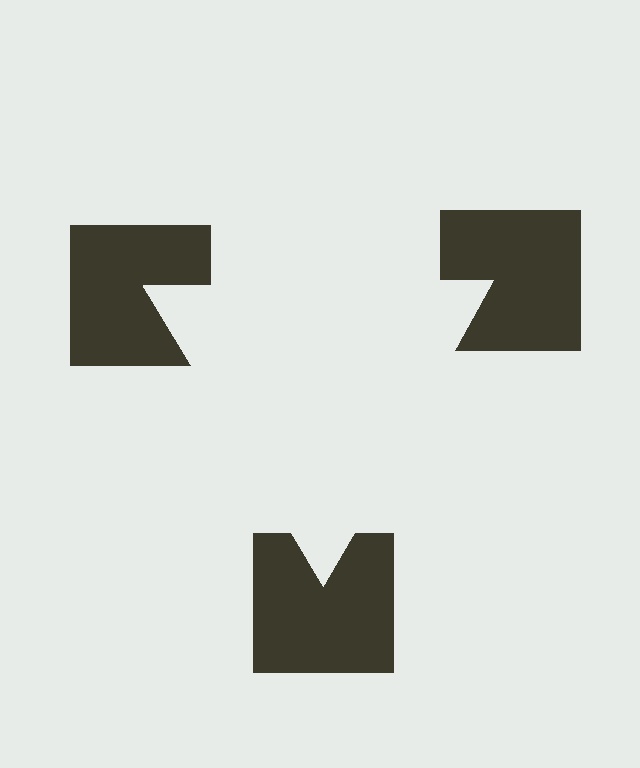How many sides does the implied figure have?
3 sides.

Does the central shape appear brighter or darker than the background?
It typically appears slightly brighter than the background, even though no actual brightness change is drawn.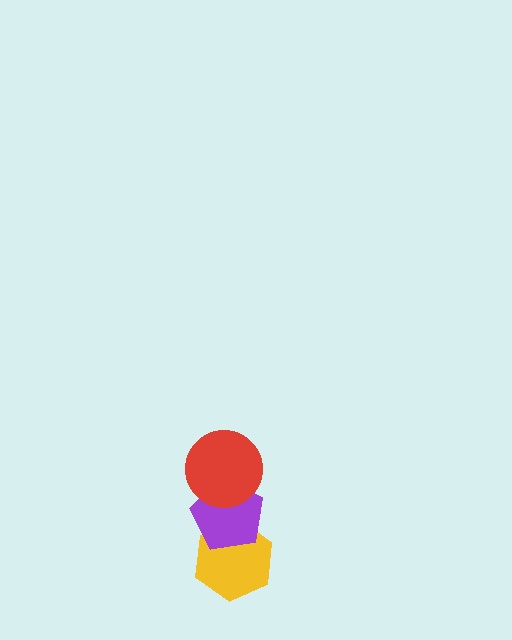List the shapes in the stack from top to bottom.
From top to bottom: the red circle, the purple pentagon, the yellow hexagon.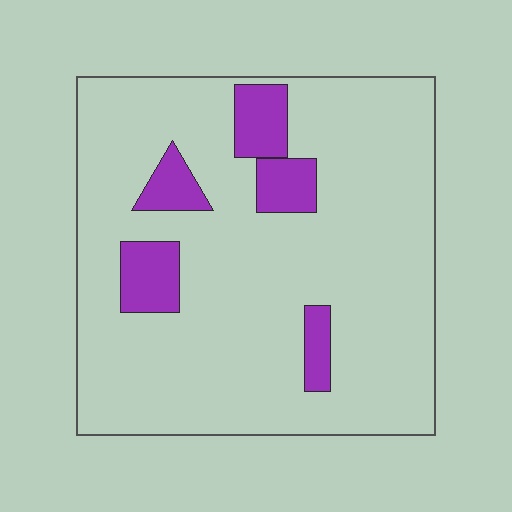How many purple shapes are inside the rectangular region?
5.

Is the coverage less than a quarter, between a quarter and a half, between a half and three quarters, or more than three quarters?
Less than a quarter.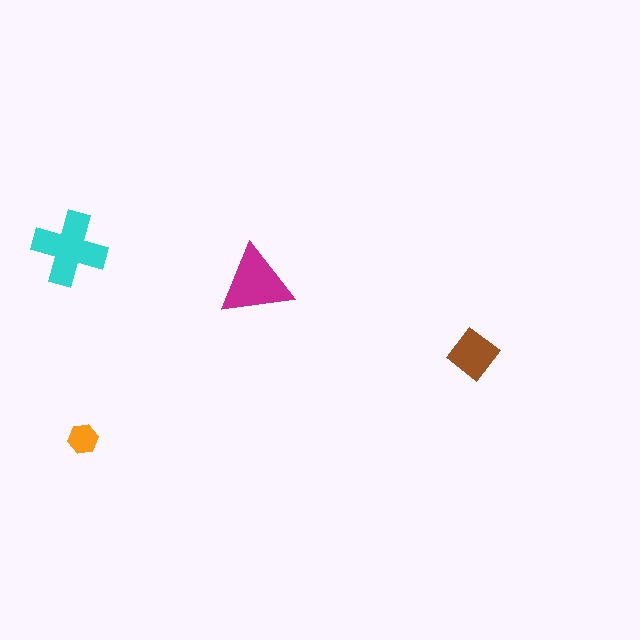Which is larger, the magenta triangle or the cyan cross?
The cyan cross.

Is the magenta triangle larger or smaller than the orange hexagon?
Larger.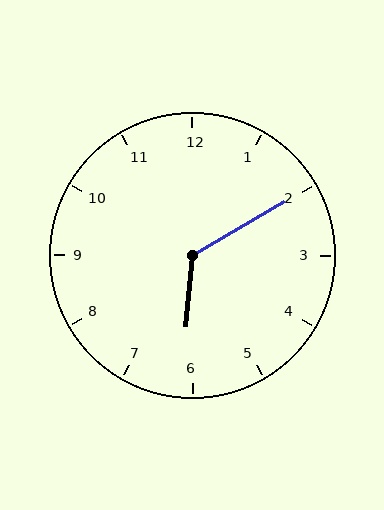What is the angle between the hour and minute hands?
Approximately 125 degrees.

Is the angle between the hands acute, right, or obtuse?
It is obtuse.